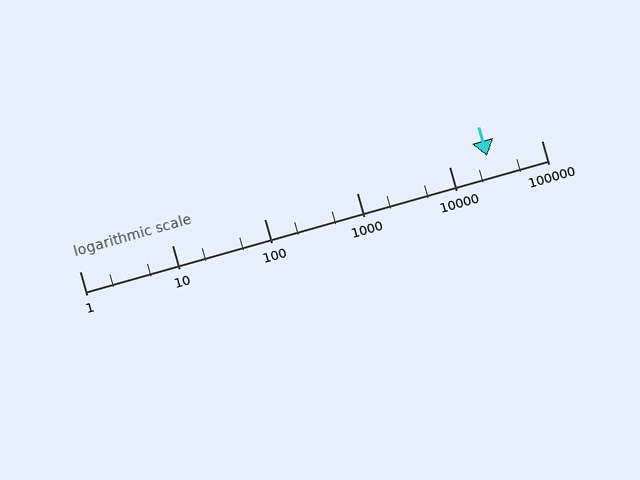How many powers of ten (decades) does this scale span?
The scale spans 5 decades, from 1 to 100000.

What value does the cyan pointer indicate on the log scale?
The pointer indicates approximately 26000.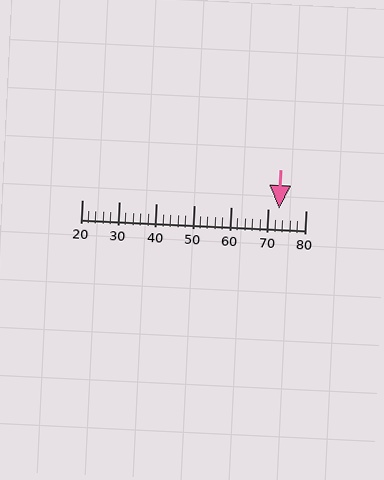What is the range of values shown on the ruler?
The ruler shows values from 20 to 80.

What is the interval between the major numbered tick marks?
The major tick marks are spaced 10 units apart.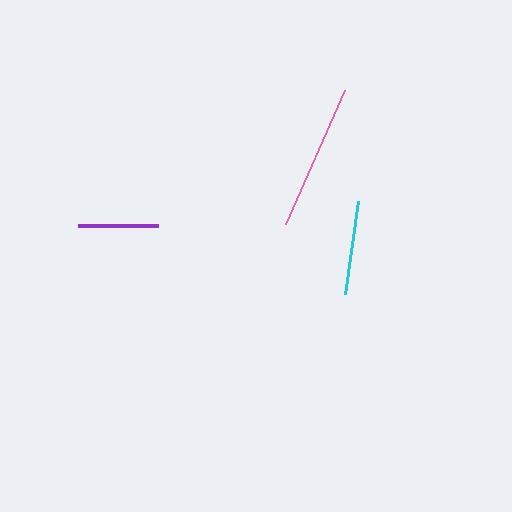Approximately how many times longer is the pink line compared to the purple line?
The pink line is approximately 1.8 times the length of the purple line.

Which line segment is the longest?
The pink line is the longest at approximately 146 pixels.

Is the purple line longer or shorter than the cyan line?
The cyan line is longer than the purple line.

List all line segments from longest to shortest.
From longest to shortest: pink, cyan, purple.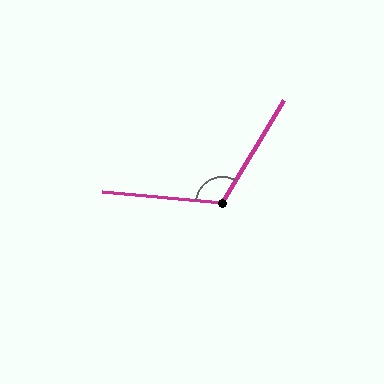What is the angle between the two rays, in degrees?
Approximately 116 degrees.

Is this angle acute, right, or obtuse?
It is obtuse.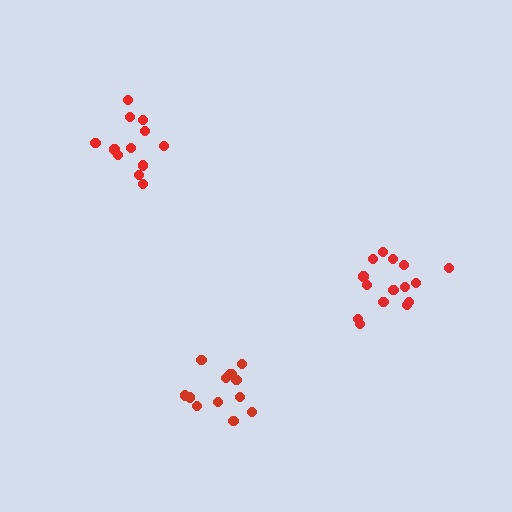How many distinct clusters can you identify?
There are 3 distinct clusters.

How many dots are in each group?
Group 1: 15 dots, Group 2: 12 dots, Group 3: 13 dots (40 total).